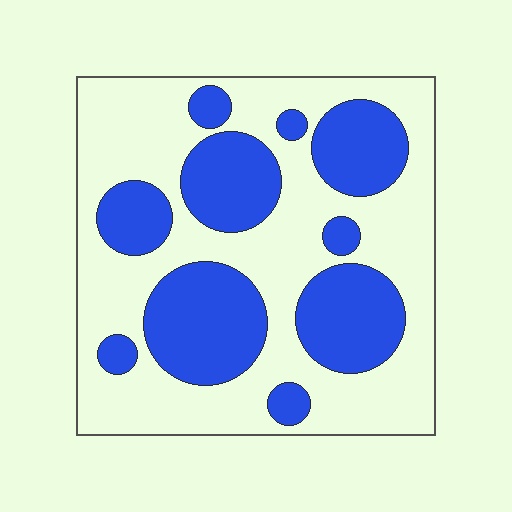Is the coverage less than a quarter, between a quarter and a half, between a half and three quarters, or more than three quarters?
Between a quarter and a half.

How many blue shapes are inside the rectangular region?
10.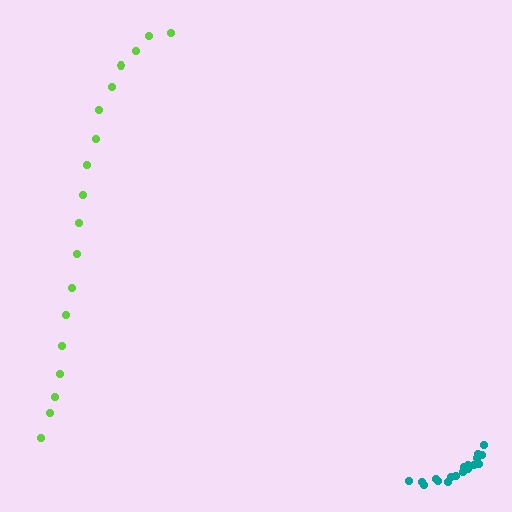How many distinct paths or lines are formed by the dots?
There are 2 distinct paths.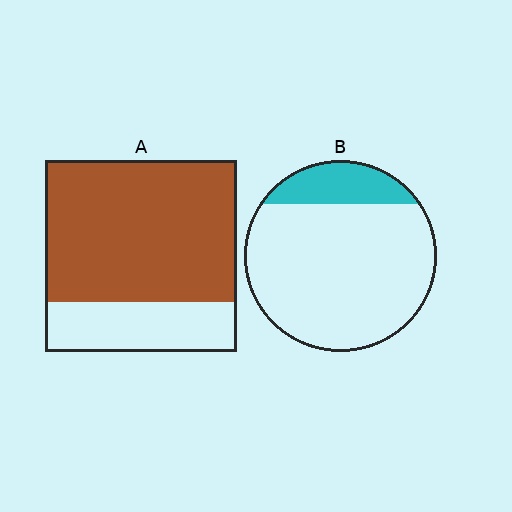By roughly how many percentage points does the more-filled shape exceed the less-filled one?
By roughly 55 percentage points (A over B).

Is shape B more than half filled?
No.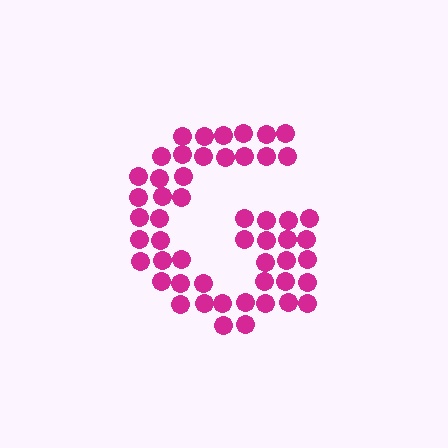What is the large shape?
The large shape is the letter G.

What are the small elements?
The small elements are circles.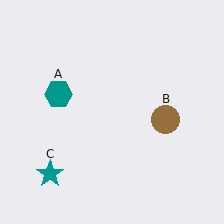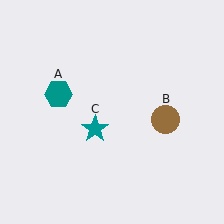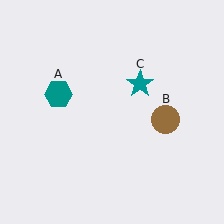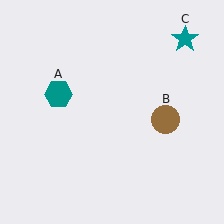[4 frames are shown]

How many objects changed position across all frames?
1 object changed position: teal star (object C).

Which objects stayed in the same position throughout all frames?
Teal hexagon (object A) and brown circle (object B) remained stationary.